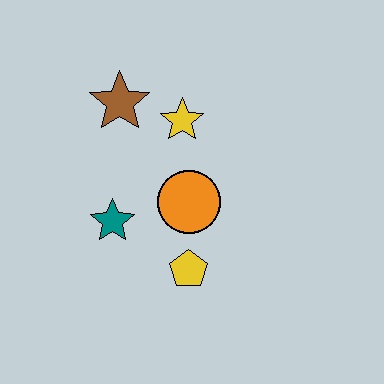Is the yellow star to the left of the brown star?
No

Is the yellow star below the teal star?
No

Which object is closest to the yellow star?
The brown star is closest to the yellow star.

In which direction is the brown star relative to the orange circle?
The brown star is above the orange circle.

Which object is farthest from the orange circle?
The brown star is farthest from the orange circle.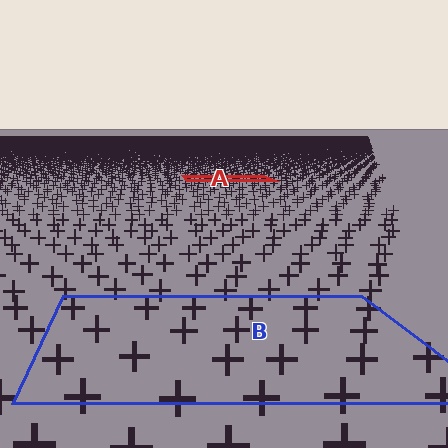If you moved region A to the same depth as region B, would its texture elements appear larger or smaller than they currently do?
They would appear larger. At a closer depth, the same texture elements are projected at a bigger on-screen size.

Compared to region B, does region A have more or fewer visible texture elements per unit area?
Region A has more texture elements per unit area — they are packed more densely because it is farther away.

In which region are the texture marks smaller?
The texture marks are smaller in region A, because it is farther away.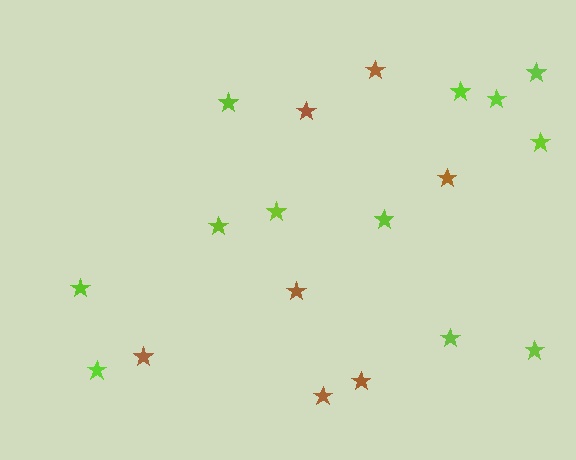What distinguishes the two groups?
There are 2 groups: one group of brown stars (7) and one group of lime stars (12).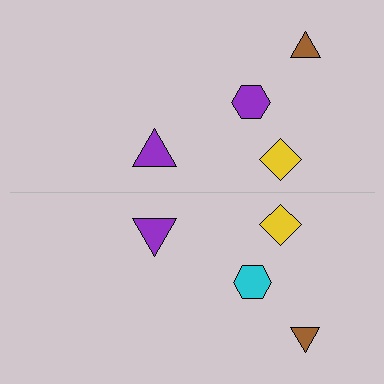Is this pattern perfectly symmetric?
No, the pattern is not perfectly symmetric. The cyan hexagon on the bottom side breaks the symmetry — its mirror counterpart is purple.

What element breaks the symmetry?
The cyan hexagon on the bottom side breaks the symmetry — its mirror counterpart is purple.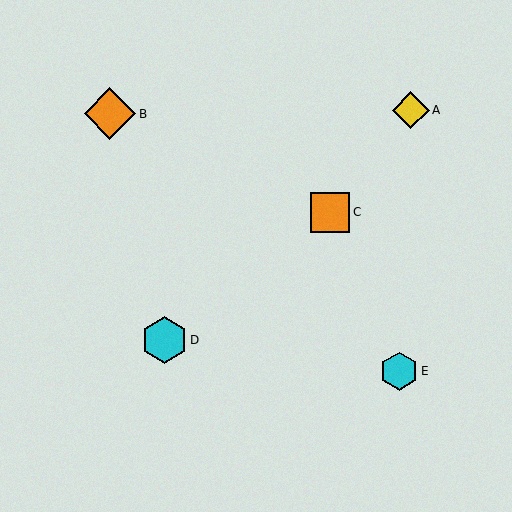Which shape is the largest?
The orange diamond (labeled B) is the largest.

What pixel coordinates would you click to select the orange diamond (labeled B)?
Click at (110, 114) to select the orange diamond B.